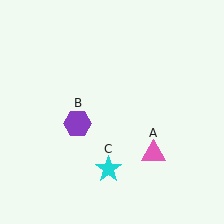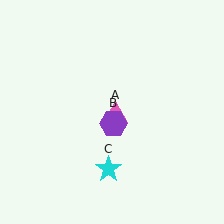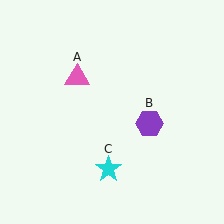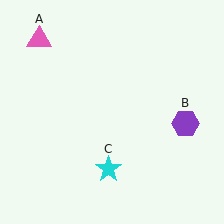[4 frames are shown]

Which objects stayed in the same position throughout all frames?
Cyan star (object C) remained stationary.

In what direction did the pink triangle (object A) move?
The pink triangle (object A) moved up and to the left.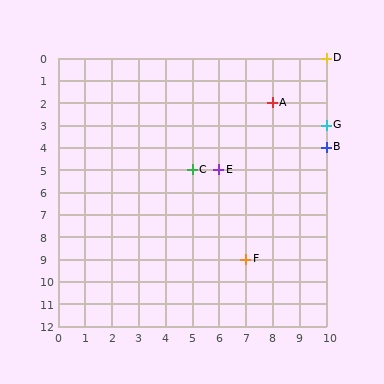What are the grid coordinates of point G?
Point G is at grid coordinates (10, 3).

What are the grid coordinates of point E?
Point E is at grid coordinates (6, 5).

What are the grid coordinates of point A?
Point A is at grid coordinates (8, 2).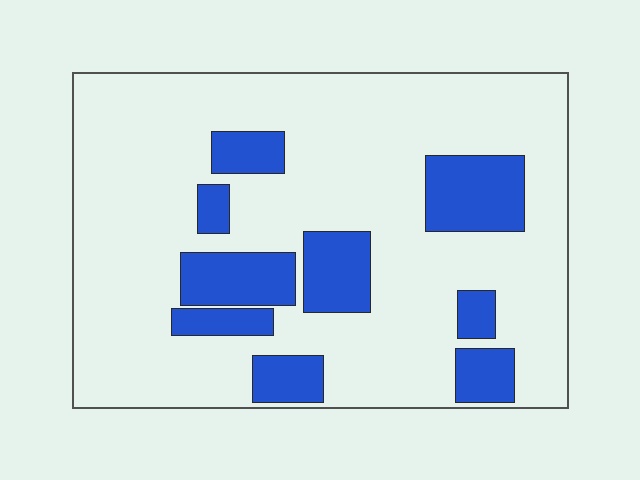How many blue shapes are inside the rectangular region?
9.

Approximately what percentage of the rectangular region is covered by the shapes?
Approximately 20%.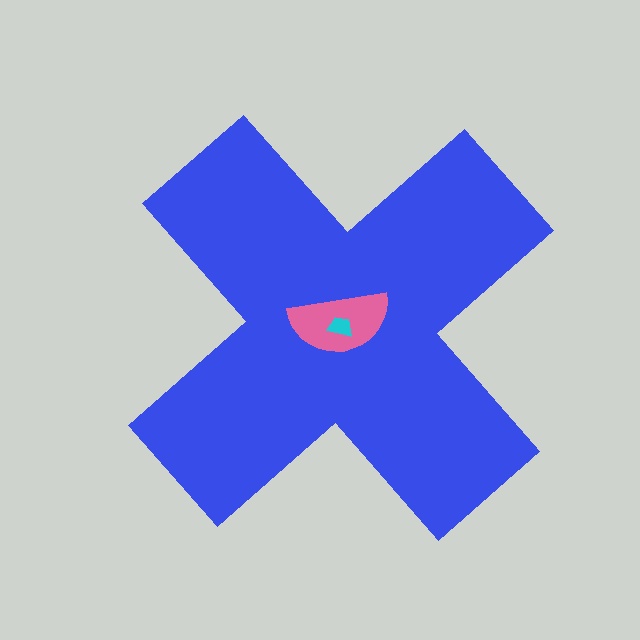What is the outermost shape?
The blue cross.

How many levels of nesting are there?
3.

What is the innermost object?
The cyan trapezoid.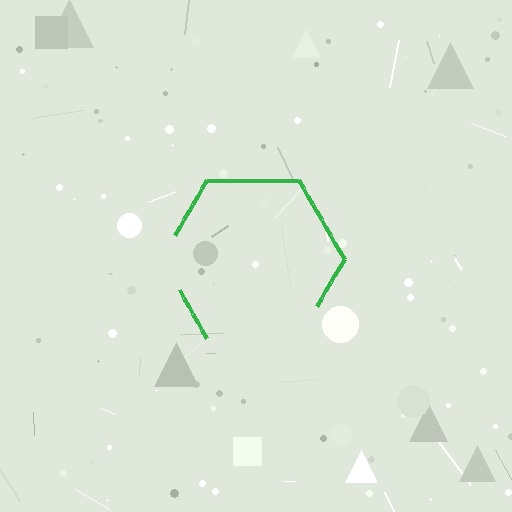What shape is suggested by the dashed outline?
The dashed outline suggests a hexagon.